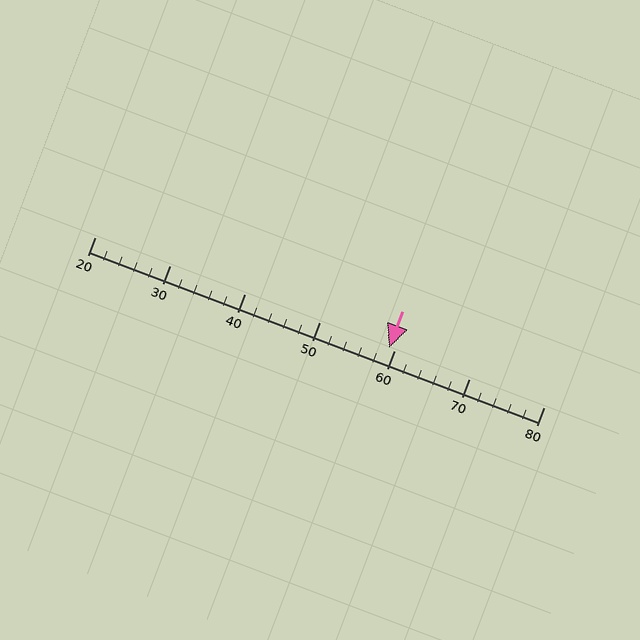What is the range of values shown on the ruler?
The ruler shows values from 20 to 80.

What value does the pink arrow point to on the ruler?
The pink arrow points to approximately 59.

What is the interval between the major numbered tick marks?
The major tick marks are spaced 10 units apart.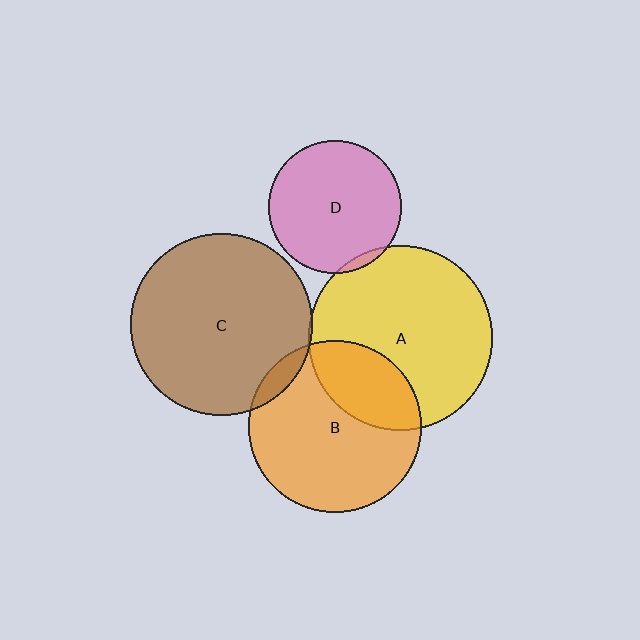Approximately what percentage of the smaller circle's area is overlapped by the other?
Approximately 5%.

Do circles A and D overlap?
Yes.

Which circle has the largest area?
Circle A (yellow).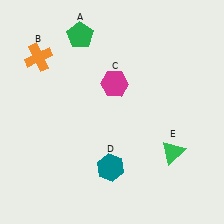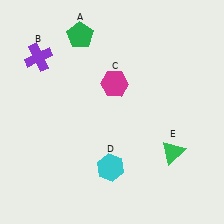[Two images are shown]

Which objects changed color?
B changed from orange to purple. D changed from teal to cyan.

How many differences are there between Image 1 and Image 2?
There are 2 differences between the two images.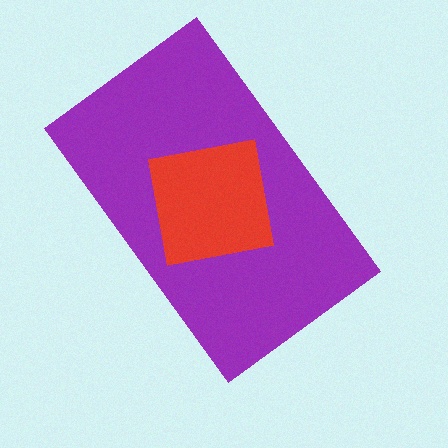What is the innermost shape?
The red square.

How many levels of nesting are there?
2.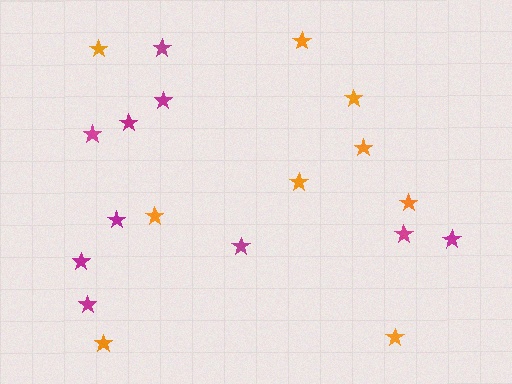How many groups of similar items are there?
There are 2 groups: one group of orange stars (9) and one group of magenta stars (10).